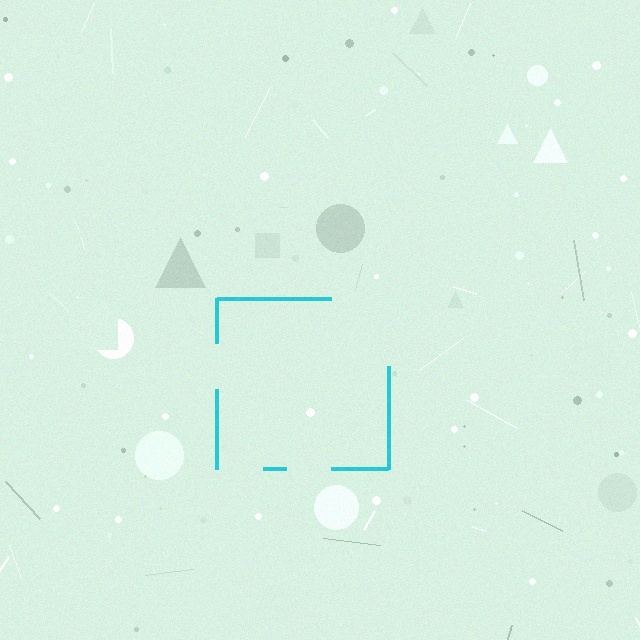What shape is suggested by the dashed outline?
The dashed outline suggests a square.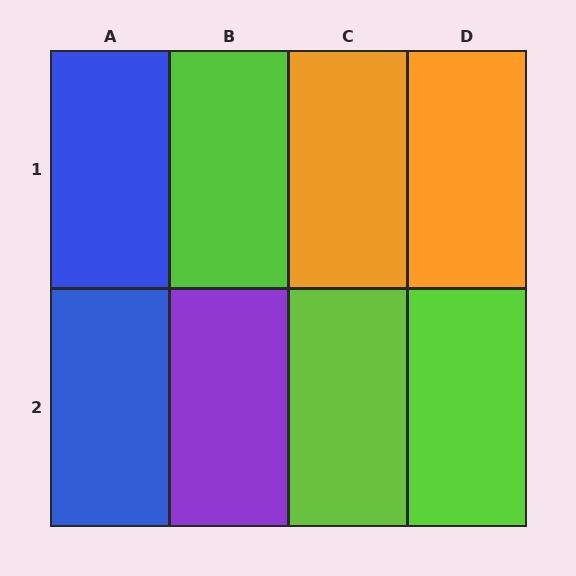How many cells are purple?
1 cell is purple.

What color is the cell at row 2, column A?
Blue.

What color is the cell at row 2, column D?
Lime.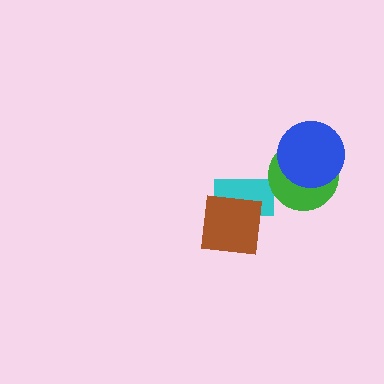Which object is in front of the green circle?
The blue circle is in front of the green circle.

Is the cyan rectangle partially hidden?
Yes, it is partially covered by another shape.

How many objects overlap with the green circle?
1 object overlaps with the green circle.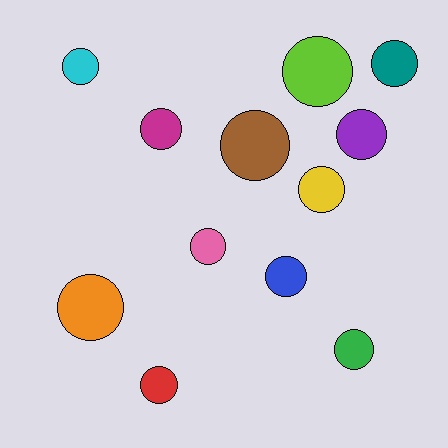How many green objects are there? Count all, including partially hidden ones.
There is 1 green object.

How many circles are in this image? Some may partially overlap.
There are 12 circles.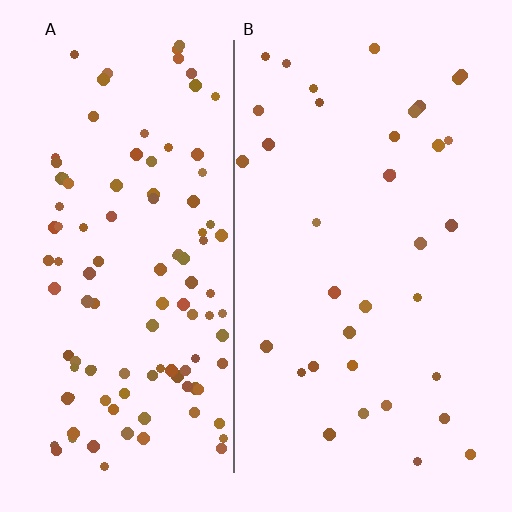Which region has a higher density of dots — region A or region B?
A (the left).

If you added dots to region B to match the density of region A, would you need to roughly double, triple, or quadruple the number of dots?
Approximately triple.